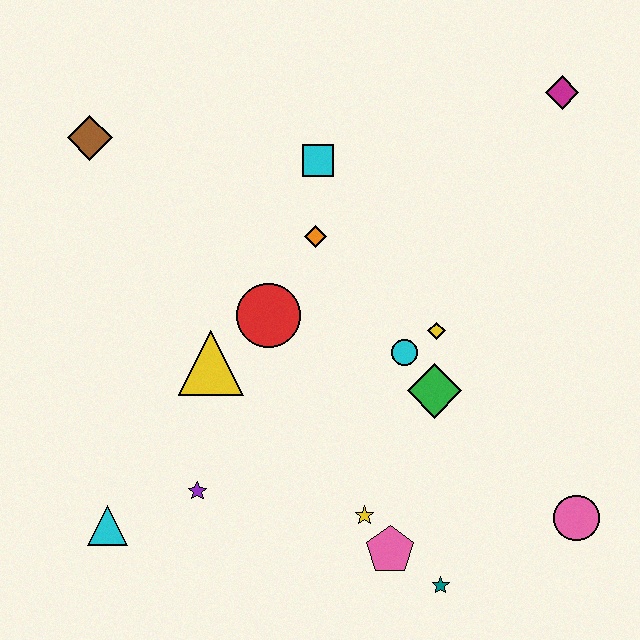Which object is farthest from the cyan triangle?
The magenta diamond is farthest from the cyan triangle.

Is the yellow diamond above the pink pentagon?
Yes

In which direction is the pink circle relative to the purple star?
The pink circle is to the right of the purple star.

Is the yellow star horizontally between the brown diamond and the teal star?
Yes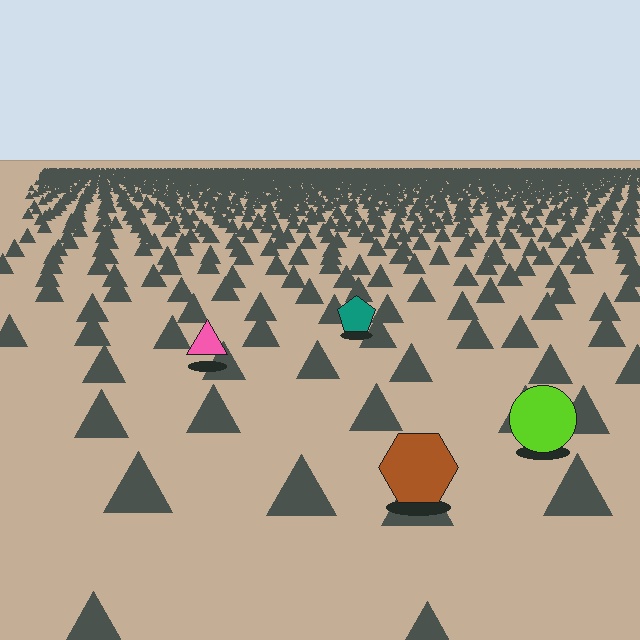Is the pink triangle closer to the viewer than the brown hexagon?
No. The brown hexagon is closer — you can tell from the texture gradient: the ground texture is coarser near it.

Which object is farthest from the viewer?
The teal pentagon is farthest from the viewer. It appears smaller and the ground texture around it is denser.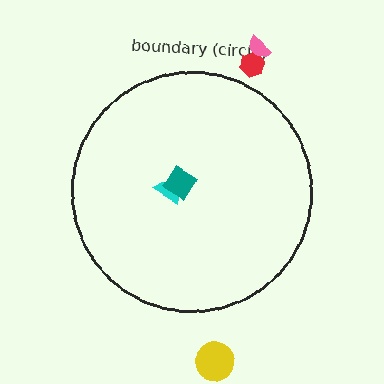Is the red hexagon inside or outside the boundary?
Outside.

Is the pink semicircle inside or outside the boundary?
Outside.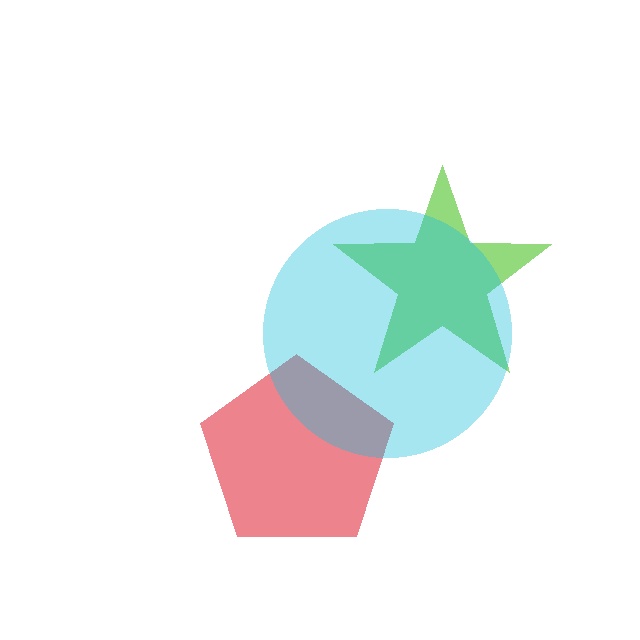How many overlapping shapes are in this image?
There are 3 overlapping shapes in the image.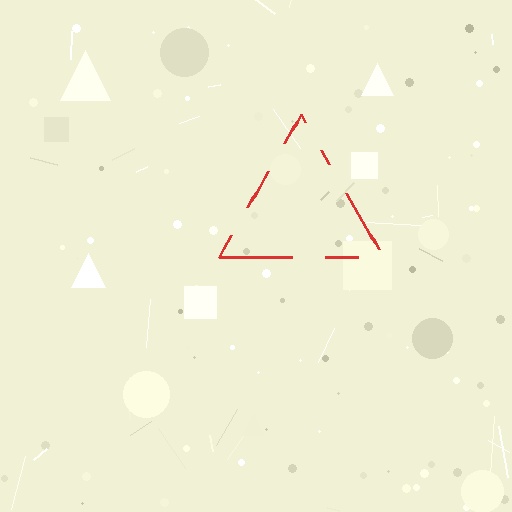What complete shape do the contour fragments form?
The contour fragments form a triangle.